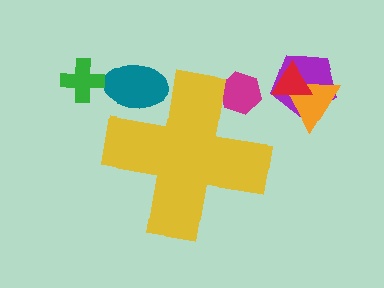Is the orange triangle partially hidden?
No, the orange triangle is fully visible.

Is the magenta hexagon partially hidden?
Yes, the magenta hexagon is partially hidden behind the yellow cross.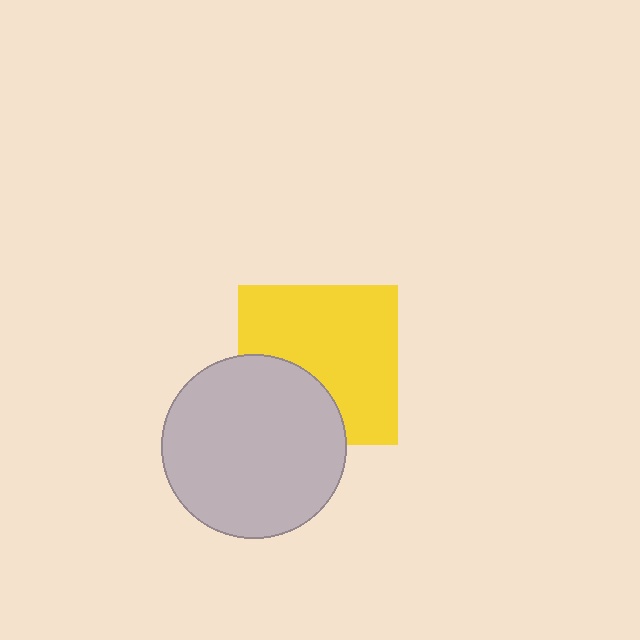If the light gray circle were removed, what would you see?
You would see the complete yellow square.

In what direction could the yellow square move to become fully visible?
The yellow square could move up. That would shift it out from behind the light gray circle entirely.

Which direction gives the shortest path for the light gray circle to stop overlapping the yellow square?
Moving down gives the shortest separation.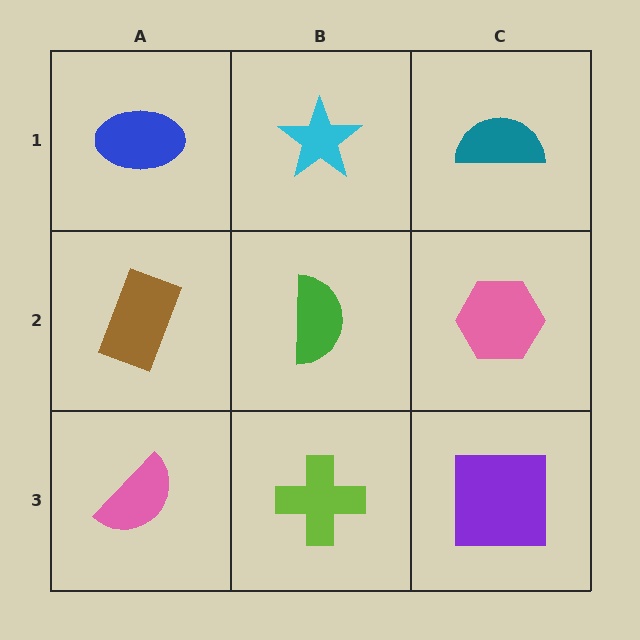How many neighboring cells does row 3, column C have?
2.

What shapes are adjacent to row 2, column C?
A teal semicircle (row 1, column C), a purple square (row 3, column C), a green semicircle (row 2, column B).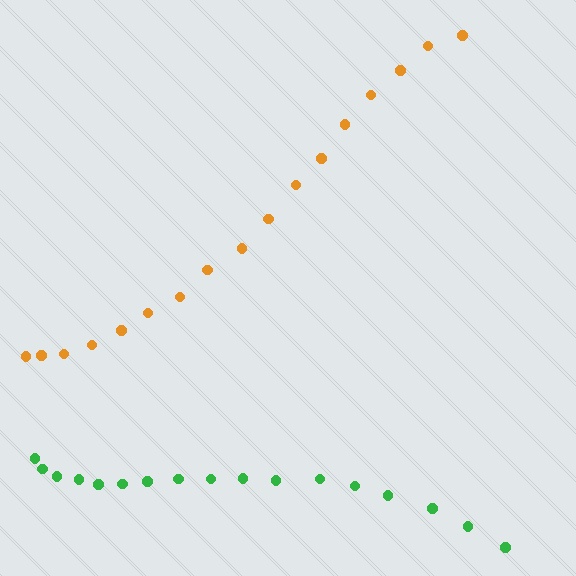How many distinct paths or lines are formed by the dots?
There are 2 distinct paths.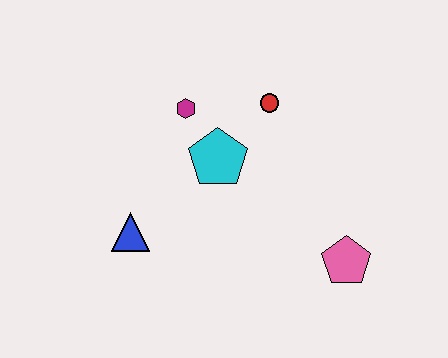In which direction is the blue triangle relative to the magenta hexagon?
The blue triangle is below the magenta hexagon.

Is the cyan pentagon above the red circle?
No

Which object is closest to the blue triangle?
The cyan pentagon is closest to the blue triangle.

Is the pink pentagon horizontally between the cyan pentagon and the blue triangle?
No